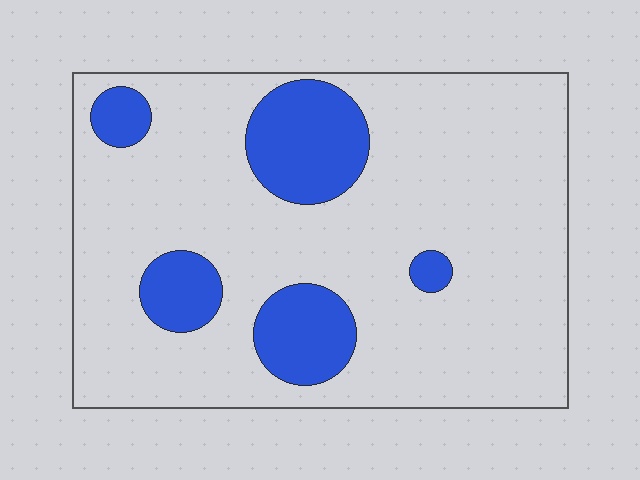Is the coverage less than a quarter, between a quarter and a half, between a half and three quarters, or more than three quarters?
Less than a quarter.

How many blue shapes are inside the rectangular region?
5.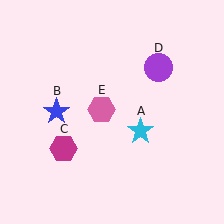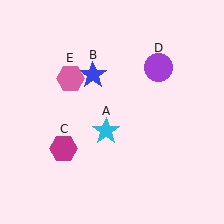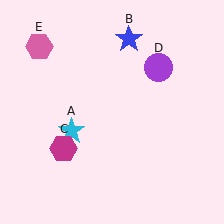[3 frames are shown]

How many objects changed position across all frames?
3 objects changed position: cyan star (object A), blue star (object B), pink hexagon (object E).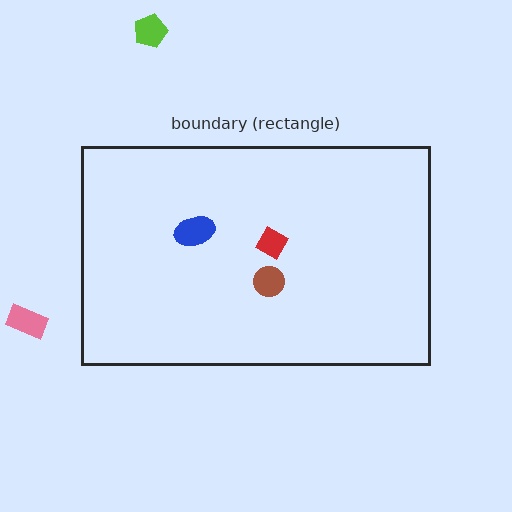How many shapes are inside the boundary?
3 inside, 2 outside.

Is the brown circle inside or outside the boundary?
Inside.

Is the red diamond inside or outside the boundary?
Inside.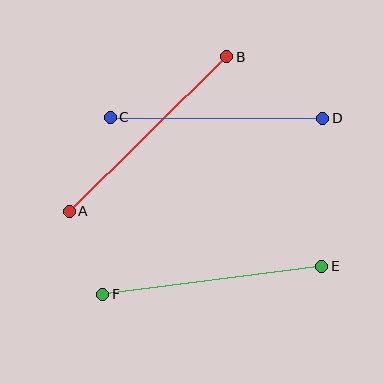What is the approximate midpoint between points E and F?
The midpoint is at approximately (212, 280) pixels.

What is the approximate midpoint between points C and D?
The midpoint is at approximately (217, 118) pixels.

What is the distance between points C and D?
The distance is approximately 212 pixels.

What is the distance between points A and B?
The distance is approximately 221 pixels.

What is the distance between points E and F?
The distance is approximately 221 pixels.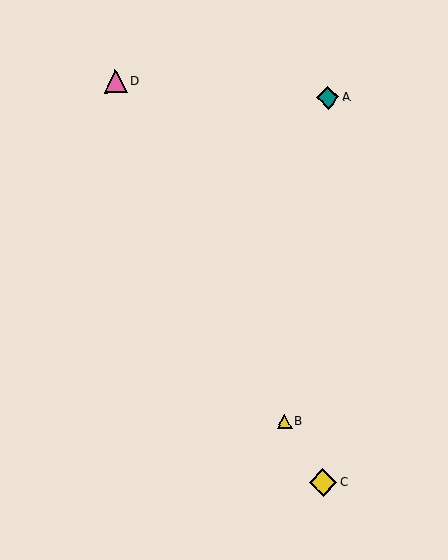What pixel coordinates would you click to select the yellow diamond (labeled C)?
Click at (323, 483) to select the yellow diamond C.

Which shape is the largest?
The yellow diamond (labeled C) is the largest.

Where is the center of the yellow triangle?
The center of the yellow triangle is at (284, 422).